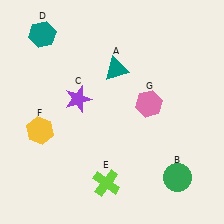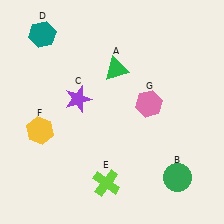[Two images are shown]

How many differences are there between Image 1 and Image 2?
There is 1 difference between the two images.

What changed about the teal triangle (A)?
In Image 1, A is teal. In Image 2, it changed to green.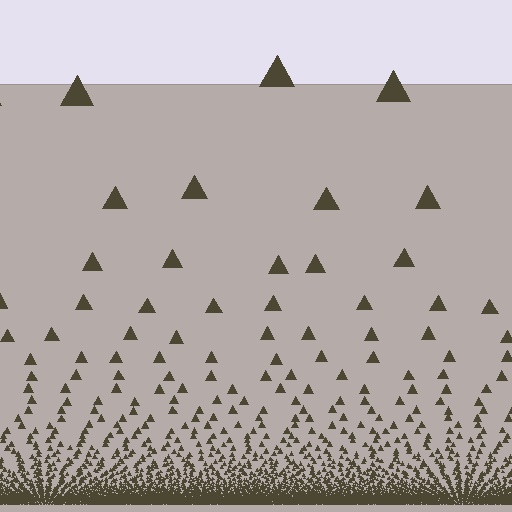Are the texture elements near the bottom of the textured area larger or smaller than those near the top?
Smaller. The gradient is inverted — elements near the bottom are smaller and denser.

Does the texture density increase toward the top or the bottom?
Density increases toward the bottom.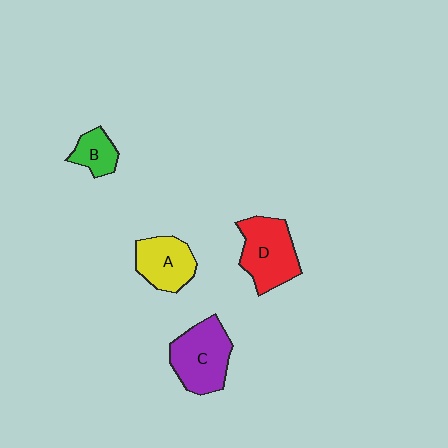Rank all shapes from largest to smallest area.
From largest to smallest: C (purple), D (red), A (yellow), B (green).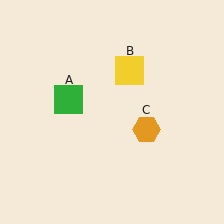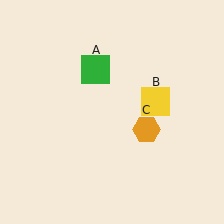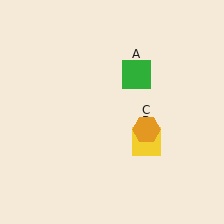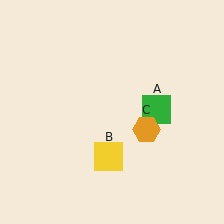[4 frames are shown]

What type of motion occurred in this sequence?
The green square (object A), yellow square (object B) rotated clockwise around the center of the scene.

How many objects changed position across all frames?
2 objects changed position: green square (object A), yellow square (object B).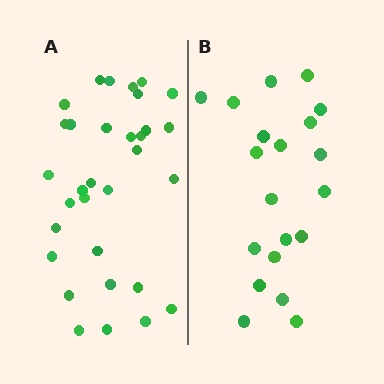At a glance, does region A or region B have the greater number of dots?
Region A (the left region) has more dots.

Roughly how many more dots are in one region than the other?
Region A has roughly 12 or so more dots than region B.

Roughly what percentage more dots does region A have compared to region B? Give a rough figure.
About 60% more.